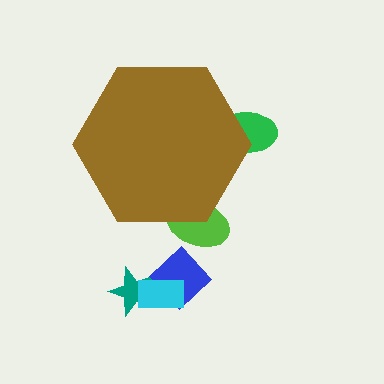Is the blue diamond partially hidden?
No, the blue diamond is fully visible.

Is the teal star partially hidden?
No, the teal star is fully visible.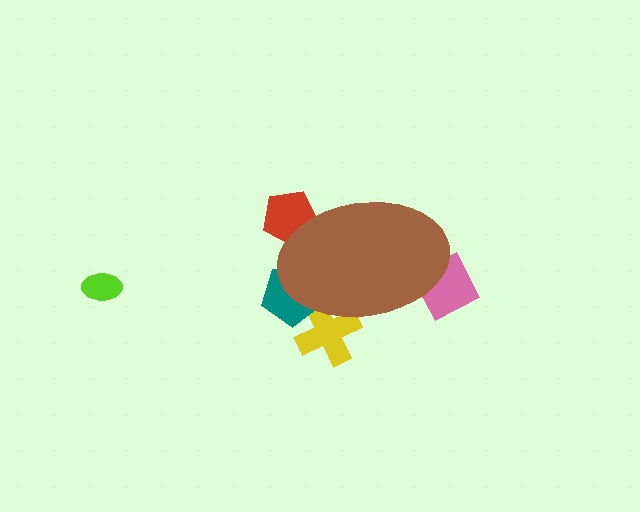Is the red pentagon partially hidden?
Yes, the red pentagon is partially hidden behind the brown ellipse.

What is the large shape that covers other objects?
A brown ellipse.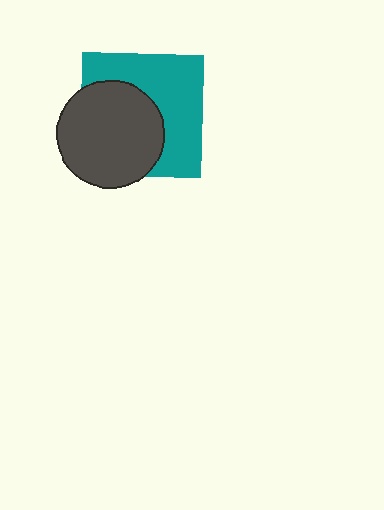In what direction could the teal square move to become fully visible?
The teal square could move toward the upper-right. That would shift it out from behind the dark gray circle entirely.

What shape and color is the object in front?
The object in front is a dark gray circle.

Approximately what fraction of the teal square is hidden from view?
Roughly 48% of the teal square is hidden behind the dark gray circle.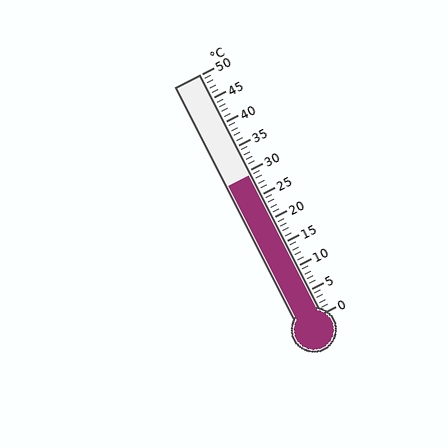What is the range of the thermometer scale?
The thermometer scale ranges from 0°C to 50°C.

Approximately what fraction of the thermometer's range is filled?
The thermometer is filled to approximately 60% of its range.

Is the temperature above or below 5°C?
The temperature is above 5°C.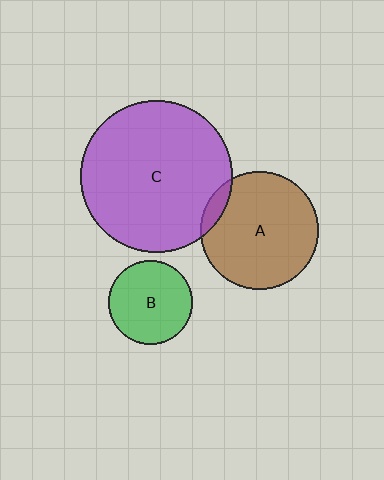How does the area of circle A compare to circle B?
Approximately 2.0 times.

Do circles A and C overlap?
Yes.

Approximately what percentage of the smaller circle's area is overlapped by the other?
Approximately 5%.